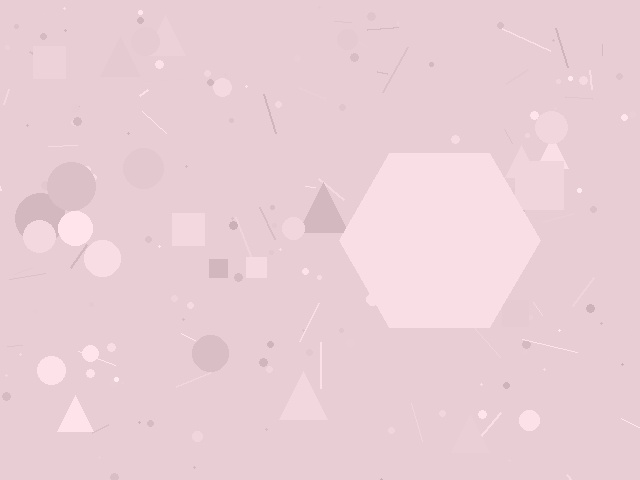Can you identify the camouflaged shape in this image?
The camouflaged shape is a hexagon.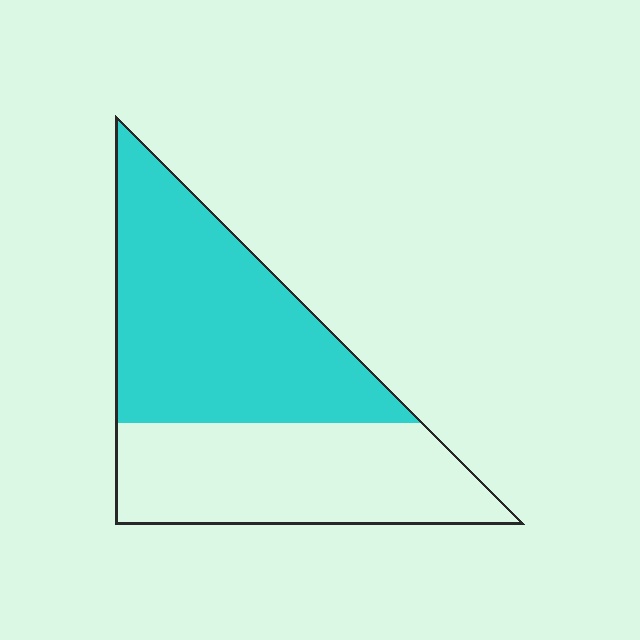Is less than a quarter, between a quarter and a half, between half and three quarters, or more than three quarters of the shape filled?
Between half and three quarters.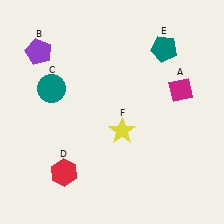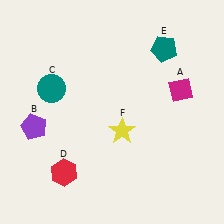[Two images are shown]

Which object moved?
The purple pentagon (B) moved down.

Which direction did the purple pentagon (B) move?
The purple pentagon (B) moved down.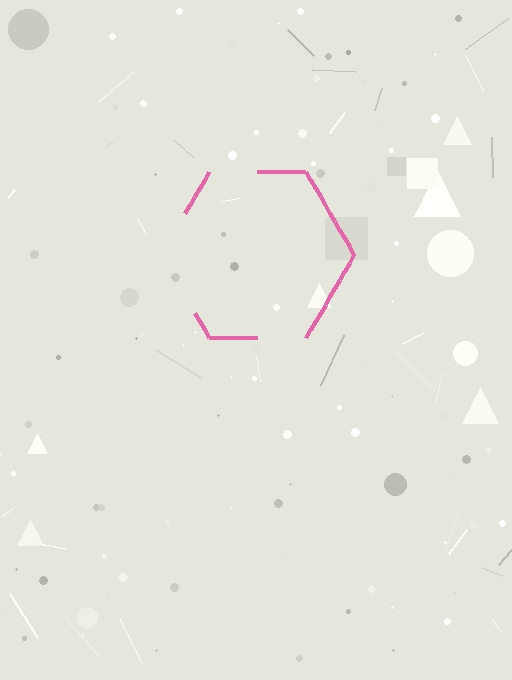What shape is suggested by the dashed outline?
The dashed outline suggests a hexagon.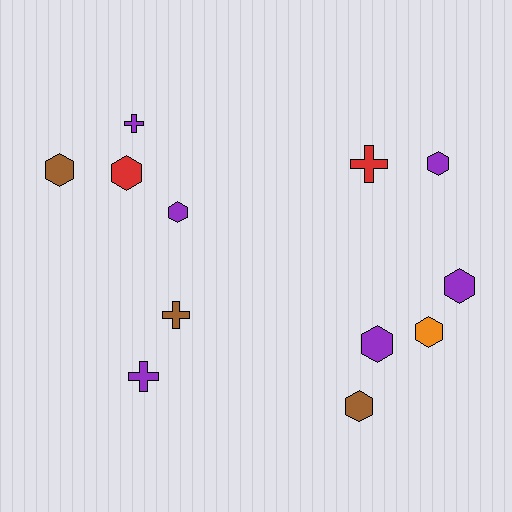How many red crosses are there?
There is 1 red cross.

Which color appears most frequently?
Purple, with 6 objects.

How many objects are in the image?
There are 12 objects.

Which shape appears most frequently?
Hexagon, with 8 objects.